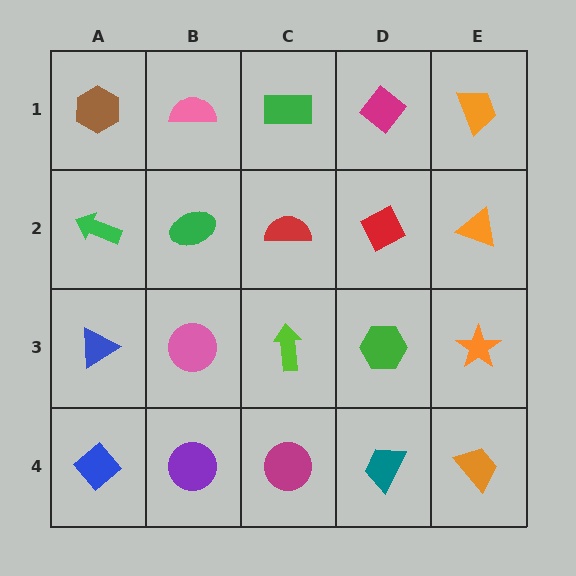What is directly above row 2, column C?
A green rectangle.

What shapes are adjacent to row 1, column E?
An orange triangle (row 2, column E), a magenta diamond (row 1, column D).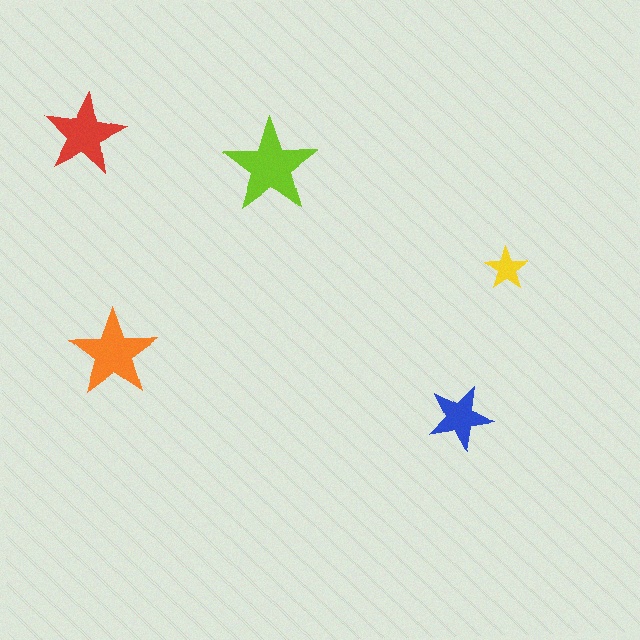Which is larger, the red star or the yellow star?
The red one.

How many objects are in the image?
There are 5 objects in the image.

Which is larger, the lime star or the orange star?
The lime one.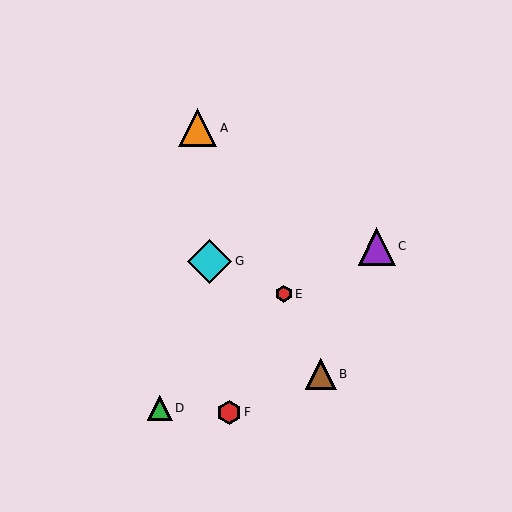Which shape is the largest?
The cyan diamond (labeled G) is the largest.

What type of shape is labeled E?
Shape E is a red hexagon.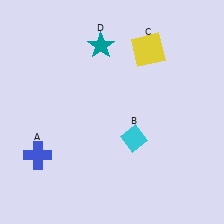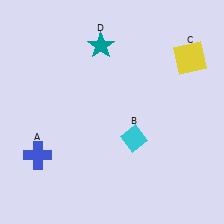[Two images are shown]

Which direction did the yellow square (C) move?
The yellow square (C) moved right.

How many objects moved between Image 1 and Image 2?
1 object moved between the two images.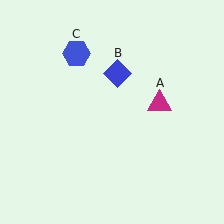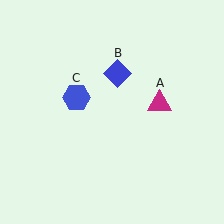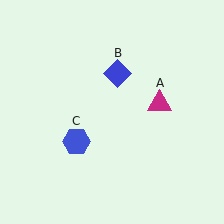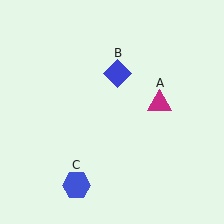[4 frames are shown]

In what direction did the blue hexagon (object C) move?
The blue hexagon (object C) moved down.